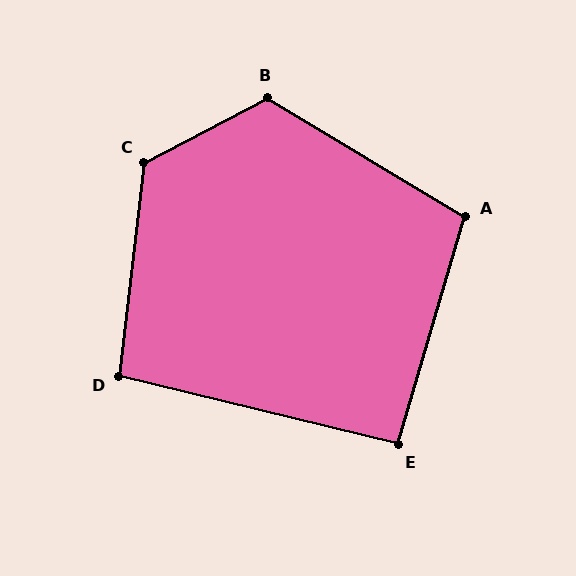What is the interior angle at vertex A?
Approximately 104 degrees (obtuse).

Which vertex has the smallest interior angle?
E, at approximately 93 degrees.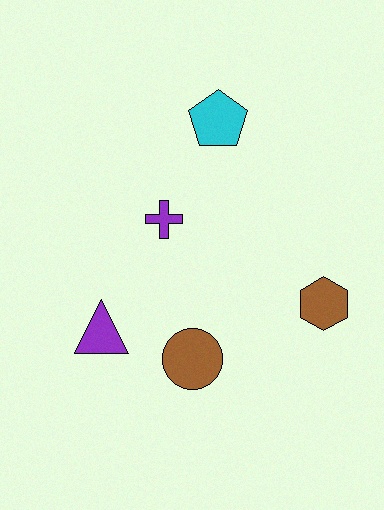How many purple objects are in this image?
There are 2 purple objects.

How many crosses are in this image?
There is 1 cross.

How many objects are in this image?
There are 5 objects.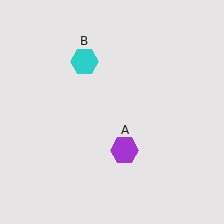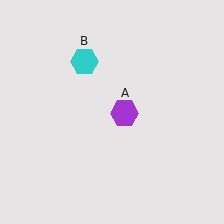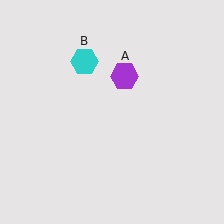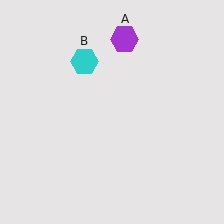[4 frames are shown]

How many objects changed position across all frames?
1 object changed position: purple hexagon (object A).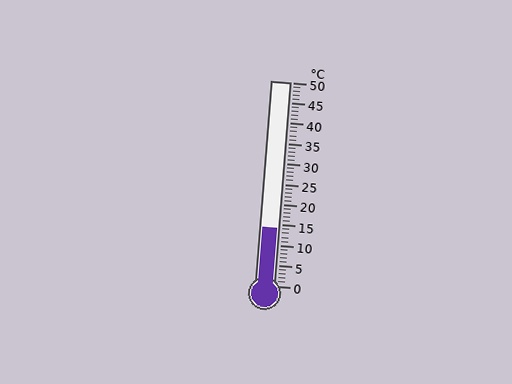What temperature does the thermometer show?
The thermometer shows approximately 14°C.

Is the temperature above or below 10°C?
The temperature is above 10°C.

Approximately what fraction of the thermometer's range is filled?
The thermometer is filled to approximately 30% of its range.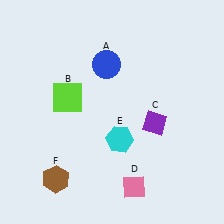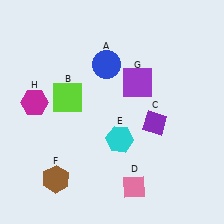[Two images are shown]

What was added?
A purple square (G), a magenta hexagon (H) were added in Image 2.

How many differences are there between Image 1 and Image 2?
There are 2 differences between the two images.